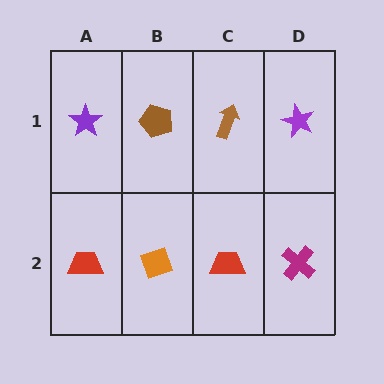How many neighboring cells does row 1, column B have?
3.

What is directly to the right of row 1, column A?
A brown pentagon.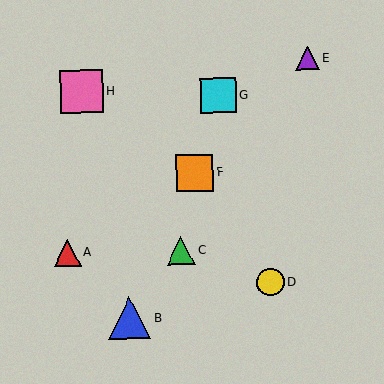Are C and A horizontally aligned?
Yes, both are at y≈251.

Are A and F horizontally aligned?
No, A is at y≈253 and F is at y≈173.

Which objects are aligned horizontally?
Objects A, C are aligned horizontally.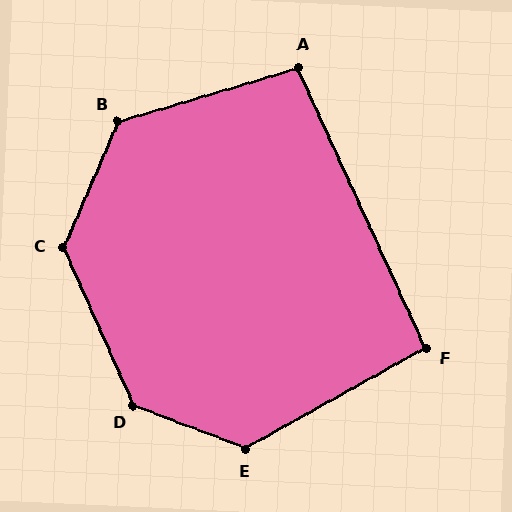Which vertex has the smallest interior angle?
F, at approximately 95 degrees.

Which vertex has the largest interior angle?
D, at approximately 135 degrees.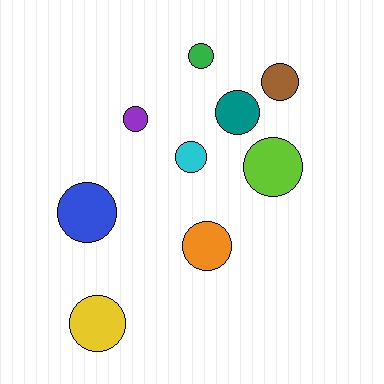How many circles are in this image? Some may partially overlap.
There are 9 circles.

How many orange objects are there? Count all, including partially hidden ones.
There is 1 orange object.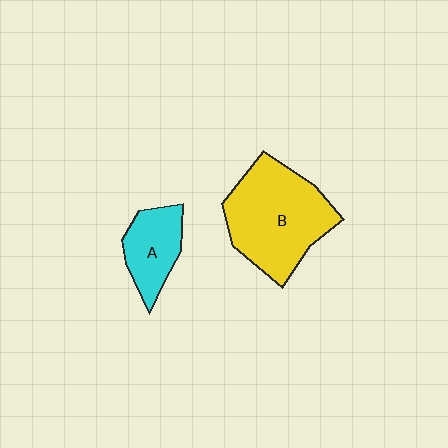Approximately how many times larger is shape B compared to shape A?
Approximately 2.2 times.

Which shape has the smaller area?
Shape A (cyan).